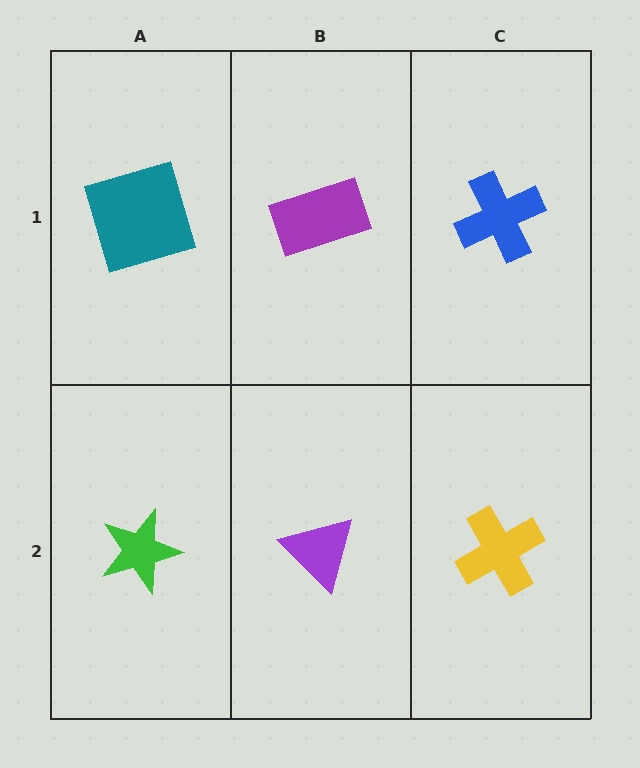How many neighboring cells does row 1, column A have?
2.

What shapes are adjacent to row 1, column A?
A green star (row 2, column A), a purple rectangle (row 1, column B).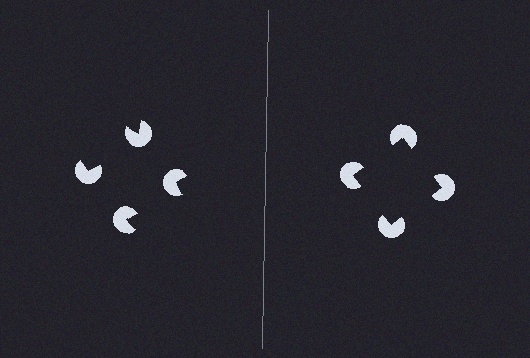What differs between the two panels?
The pac-man discs are positioned identically on both sides; only the wedge orientations differ. On the right they align to a square; on the left they are misaligned.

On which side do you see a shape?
An illusory square appears on the right side. On the left side the wedge cuts are rotated, so no coherent shape forms.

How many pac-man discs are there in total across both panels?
8 — 4 on each side.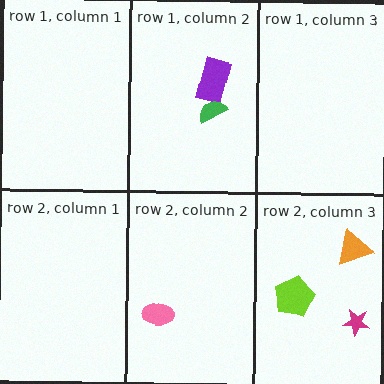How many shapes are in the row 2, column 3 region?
3.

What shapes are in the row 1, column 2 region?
The purple rectangle, the green semicircle.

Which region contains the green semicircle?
The row 1, column 2 region.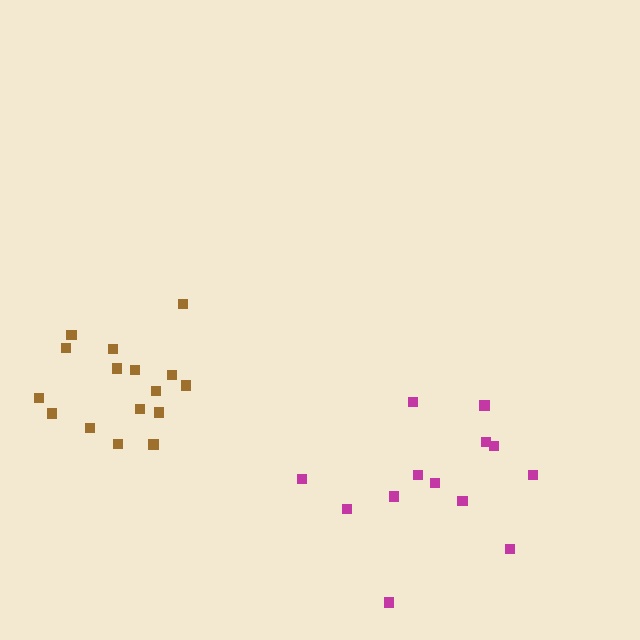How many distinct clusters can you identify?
There are 2 distinct clusters.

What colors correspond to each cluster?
The clusters are colored: brown, magenta.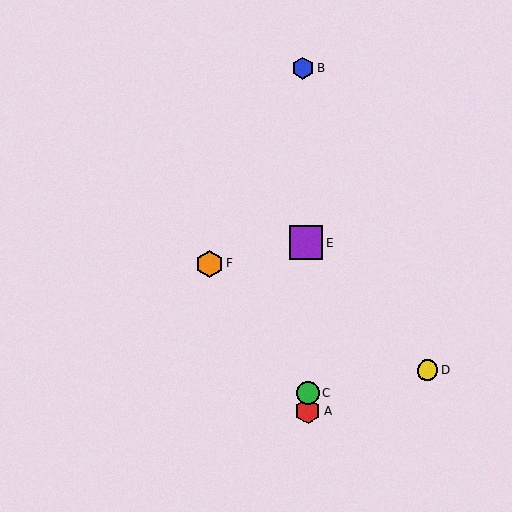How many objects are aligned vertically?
4 objects (A, B, C, E) are aligned vertically.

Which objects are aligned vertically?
Objects A, B, C, E are aligned vertically.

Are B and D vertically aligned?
No, B is at x≈303 and D is at x≈427.